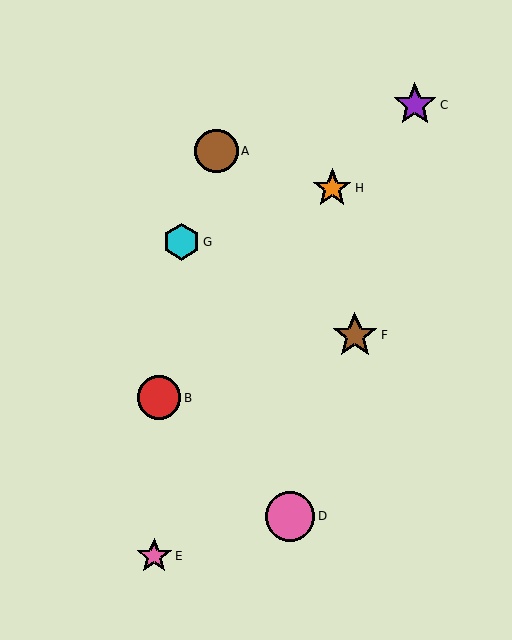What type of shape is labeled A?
Shape A is a brown circle.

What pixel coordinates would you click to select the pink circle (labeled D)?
Click at (290, 516) to select the pink circle D.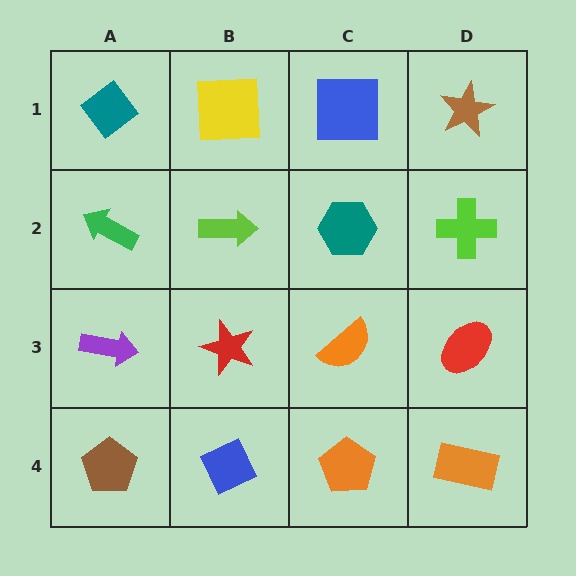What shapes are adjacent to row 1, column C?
A teal hexagon (row 2, column C), a yellow square (row 1, column B), a brown star (row 1, column D).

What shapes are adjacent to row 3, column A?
A green arrow (row 2, column A), a brown pentagon (row 4, column A), a red star (row 3, column B).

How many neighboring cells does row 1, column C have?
3.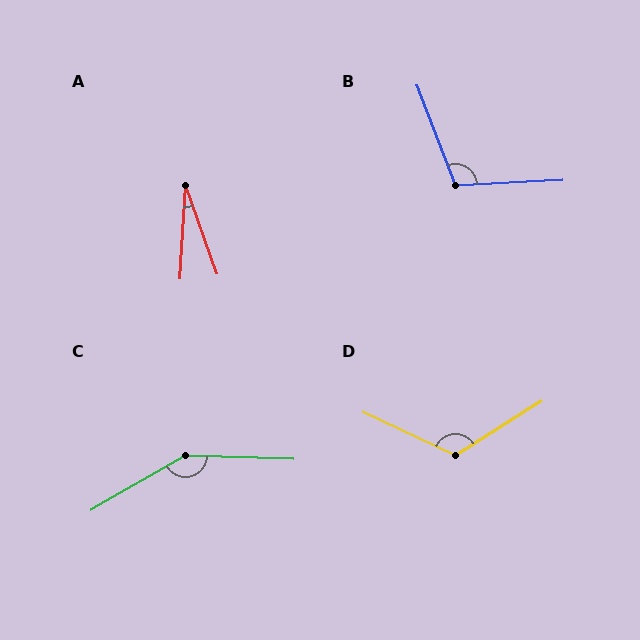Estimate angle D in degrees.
Approximately 123 degrees.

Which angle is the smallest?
A, at approximately 23 degrees.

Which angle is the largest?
C, at approximately 148 degrees.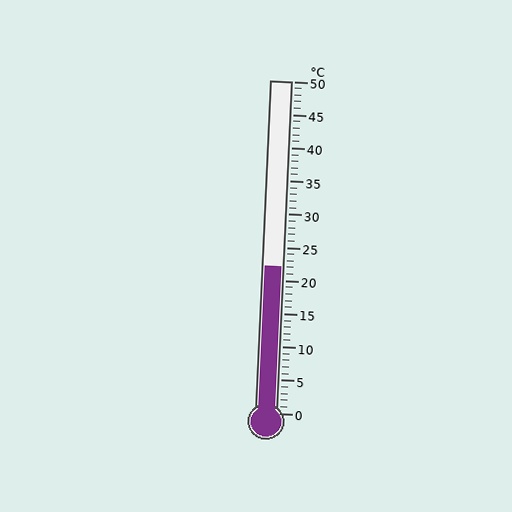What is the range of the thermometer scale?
The thermometer scale ranges from 0°C to 50°C.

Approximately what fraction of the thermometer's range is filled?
The thermometer is filled to approximately 45% of its range.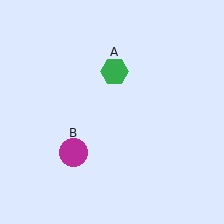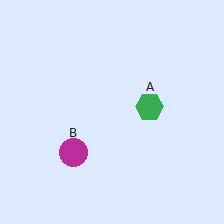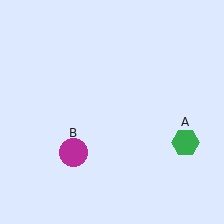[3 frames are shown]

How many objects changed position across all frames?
1 object changed position: green hexagon (object A).